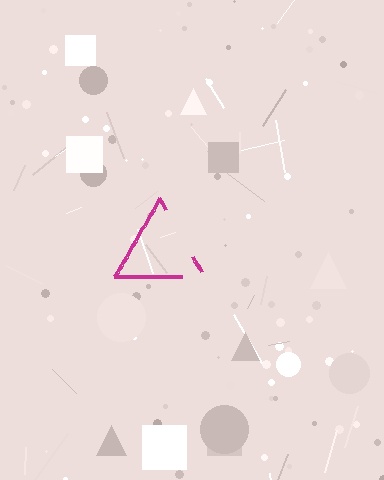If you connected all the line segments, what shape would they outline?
They would outline a triangle.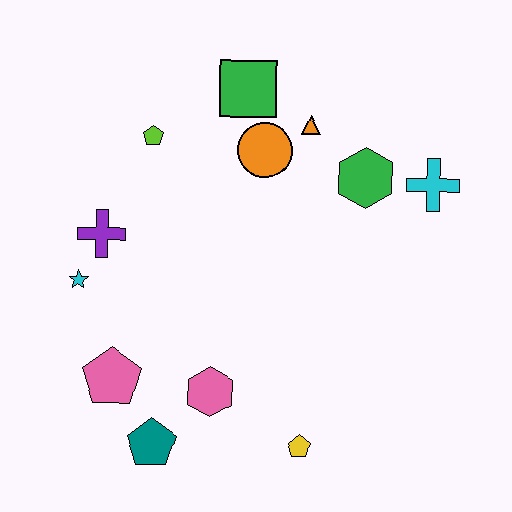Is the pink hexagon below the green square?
Yes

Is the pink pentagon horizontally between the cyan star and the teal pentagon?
Yes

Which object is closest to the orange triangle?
The orange circle is closest to the orange triangle.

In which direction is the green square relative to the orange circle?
The green square is above the orange circle.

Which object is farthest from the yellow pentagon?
The green square is farthest from the yellow pentagon.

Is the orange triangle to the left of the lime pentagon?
No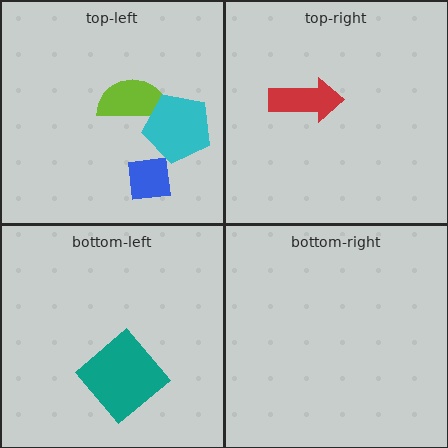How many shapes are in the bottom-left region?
1.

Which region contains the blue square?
The top-left region.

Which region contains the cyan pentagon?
The top-left region.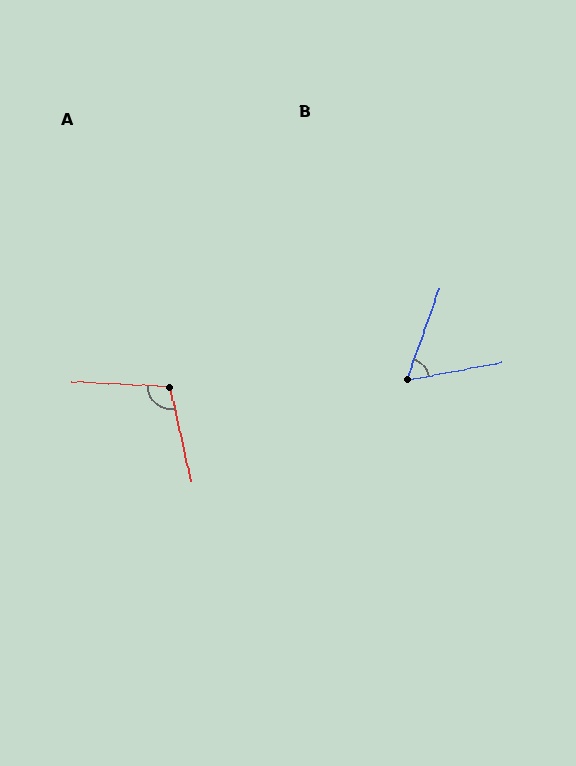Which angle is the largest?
A, at approximately 106 degrees.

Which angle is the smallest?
B, at approximately 60 degrees.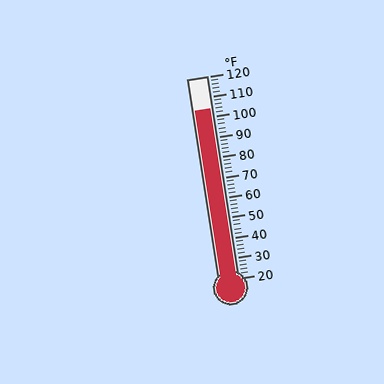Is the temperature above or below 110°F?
The temperature is below 110°F.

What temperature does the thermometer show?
The thermometer shows approximately 104°F.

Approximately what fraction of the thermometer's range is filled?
The thermometer is filled to approximately 85% of its range.